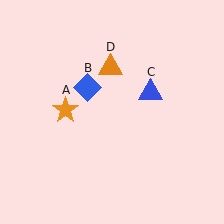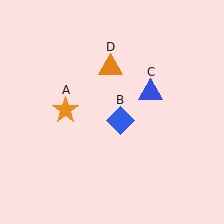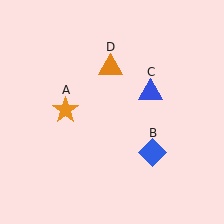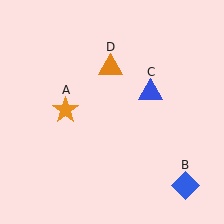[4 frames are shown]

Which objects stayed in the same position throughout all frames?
Orange star (object A) and blue triangle (object C) and orange triangle (object D) remained stationary.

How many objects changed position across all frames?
1 object changed position: blue diamond (object B).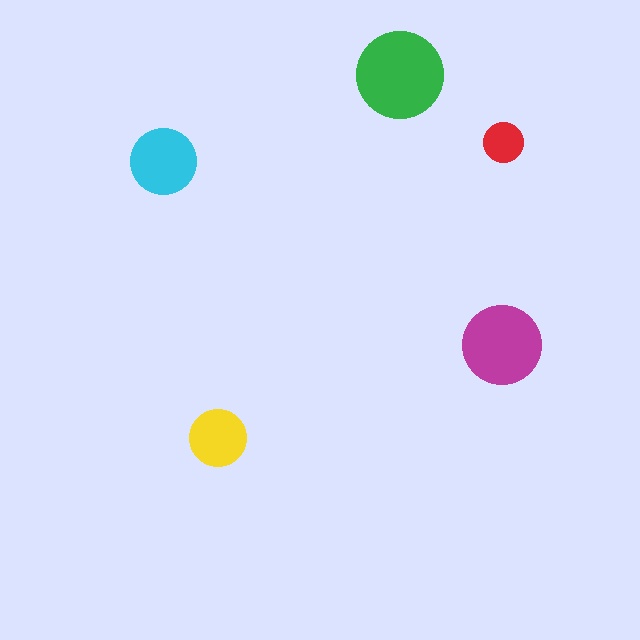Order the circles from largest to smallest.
the green one, the magenta one, the cyan one, the yellow one, the red one.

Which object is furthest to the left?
The cyan circle is leftmost.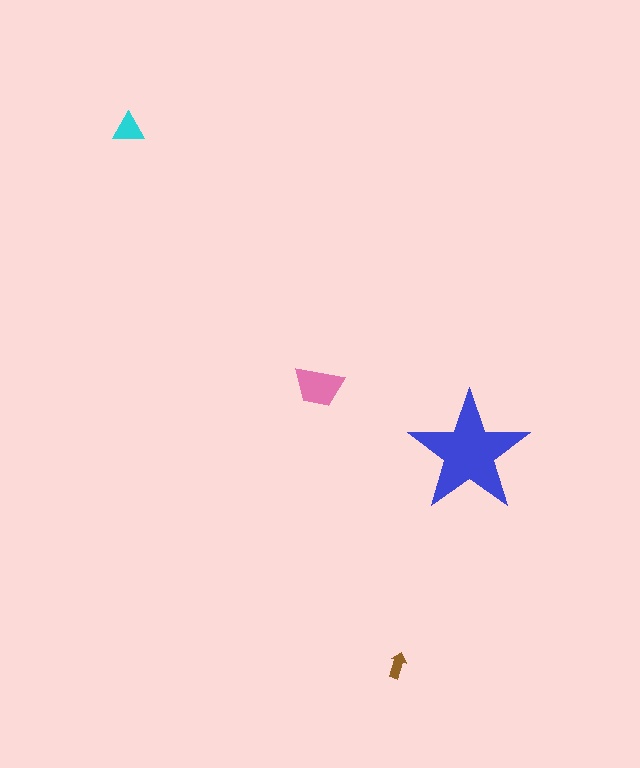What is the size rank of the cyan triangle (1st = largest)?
3rd.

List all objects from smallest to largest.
The brown arrow, the cyan triangle, the pink trapezoid, the blue star.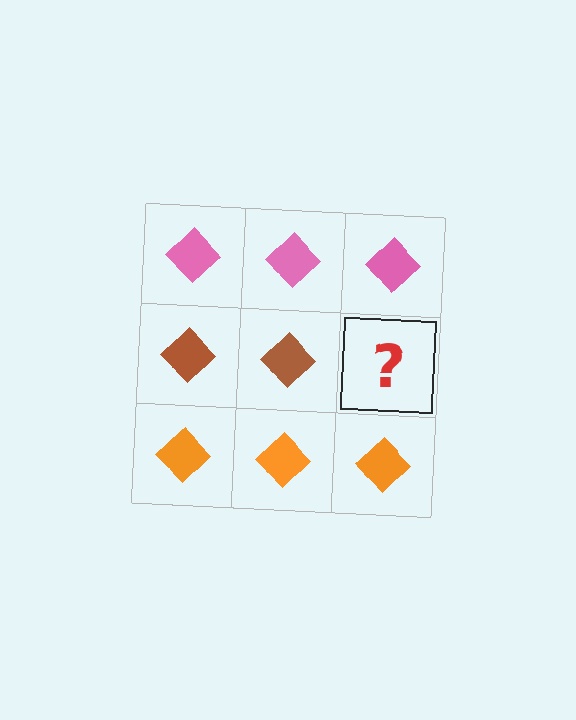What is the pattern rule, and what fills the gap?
The rule is that each row has a consistent color. The gap should be filled with a brown diamond.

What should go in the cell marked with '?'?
The missing cell should contain a brown diamond.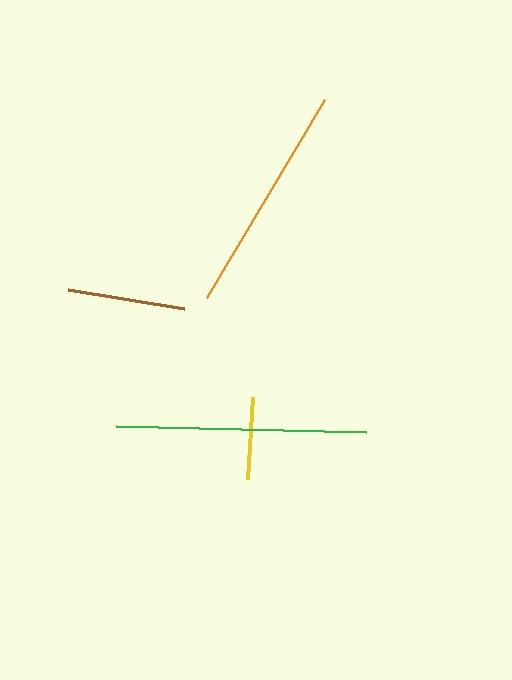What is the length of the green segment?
The green segment is approximately 250 pixels long.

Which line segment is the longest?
The green line is the longest at approximately 250 pixels.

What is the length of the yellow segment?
The yellow segment is approximately 82 pixels long.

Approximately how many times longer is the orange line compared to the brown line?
The orange line is approximately 2.0 times the length of the brown line.